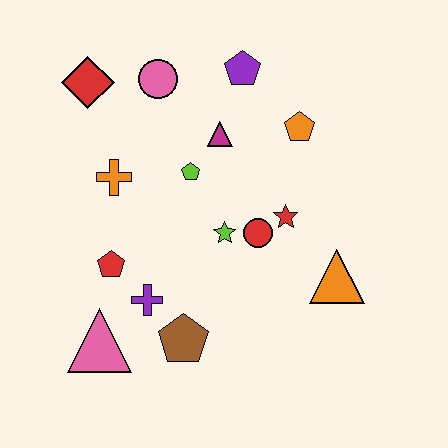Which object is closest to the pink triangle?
The purple cross is closest to the pink triangle.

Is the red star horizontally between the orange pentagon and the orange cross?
Yes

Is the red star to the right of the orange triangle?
No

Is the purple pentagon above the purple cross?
Yes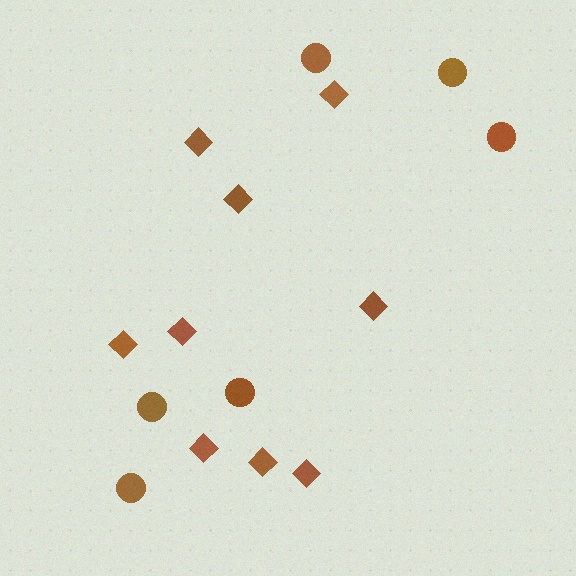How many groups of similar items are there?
There are 2 groups: one group of diamonds (9) and one group of circles (6).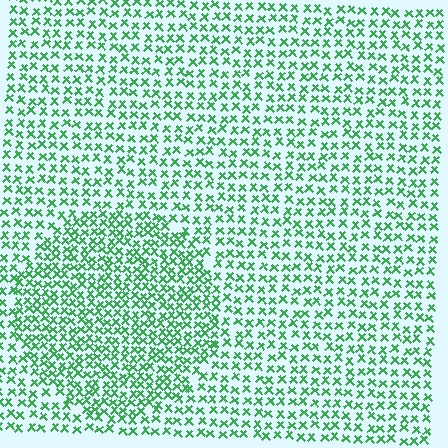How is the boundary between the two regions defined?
The boundary is defined by a change in element density (approximately 1.6x ratio). All elements are the same color, size, and shape.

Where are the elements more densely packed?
The elements are more densely packed inside the circle boundary.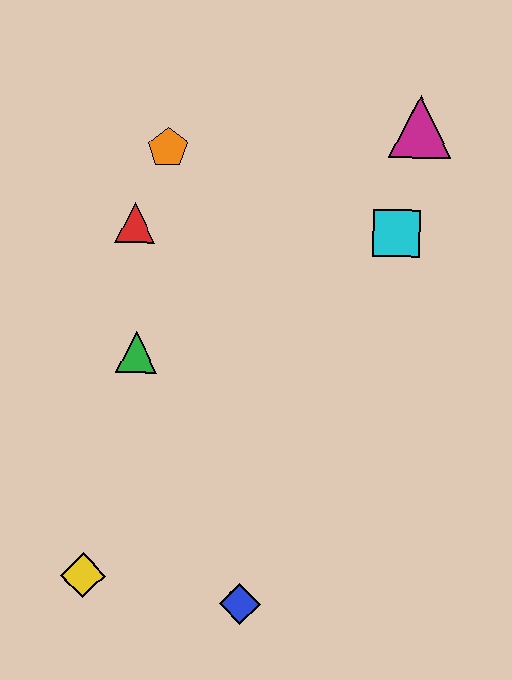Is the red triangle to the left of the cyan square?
Yes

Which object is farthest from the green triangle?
The magenta triangle is farthest from the green triangle.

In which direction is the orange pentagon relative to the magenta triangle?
The orange pentagon is to the left of the magenta triangle.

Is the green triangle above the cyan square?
No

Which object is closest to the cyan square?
The magenta triangle is closest to the cyan square.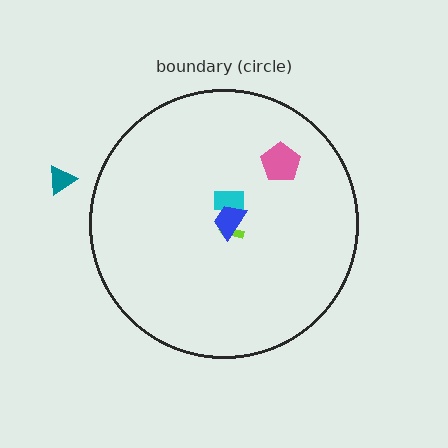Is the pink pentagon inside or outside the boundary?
Inside.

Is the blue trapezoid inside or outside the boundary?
Inside.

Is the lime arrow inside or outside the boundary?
Inside.